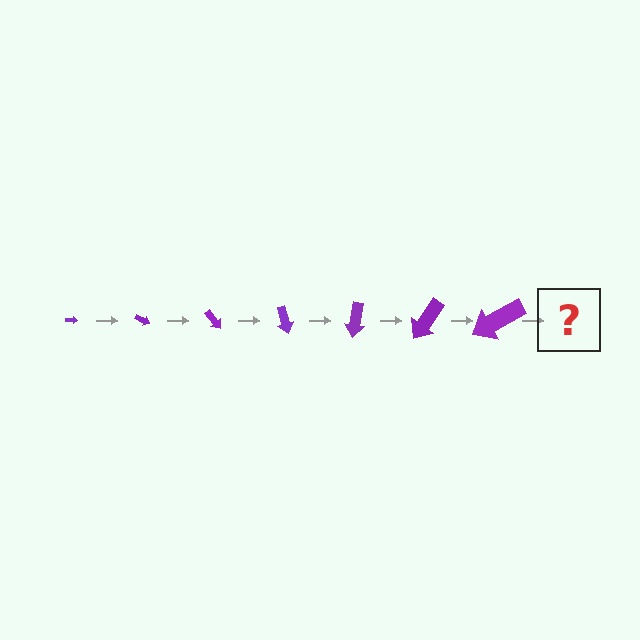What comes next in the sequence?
The next element should be an arrow, larger than the previous one and rotated 175 degrees from the start.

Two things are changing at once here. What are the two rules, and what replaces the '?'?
The two rules are that the arrow grows larger each step and it rotates 25 degrees each step. The '?' should be an arrow, larger than the previous one and rotated 175 degrees from the start.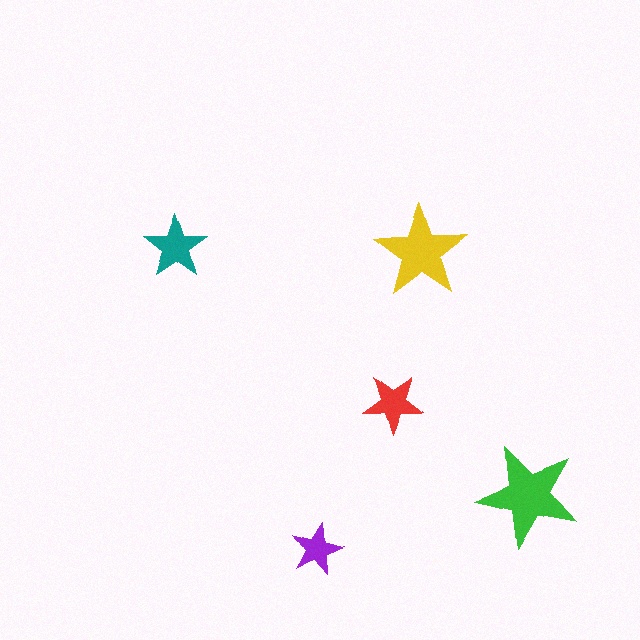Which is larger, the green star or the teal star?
The green one.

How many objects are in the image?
There are 5 objects in the image.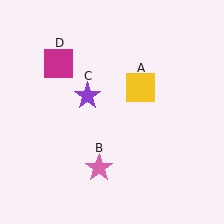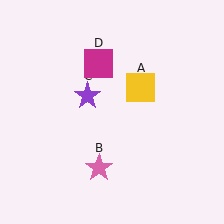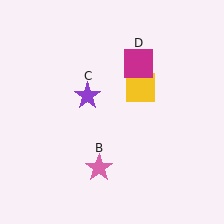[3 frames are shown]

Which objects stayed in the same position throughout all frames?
Yellow square (object A) and pink star (object B) and purple star (object C) remained stationary.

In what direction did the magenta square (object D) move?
The magenta square (object D) moved right.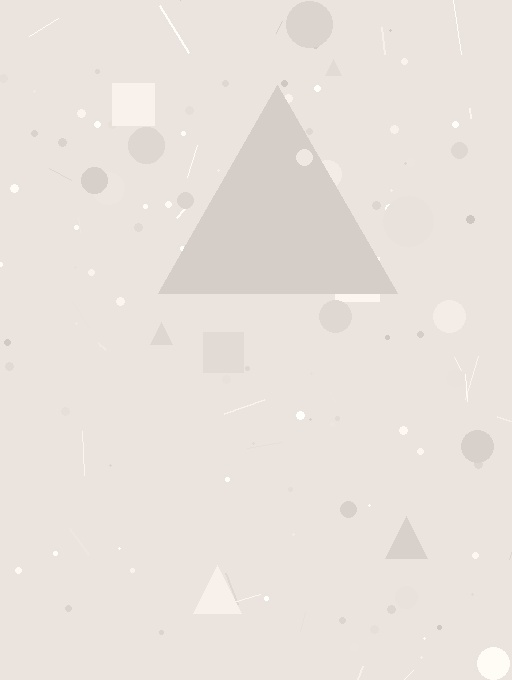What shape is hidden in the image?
A triangle is hidden in the image.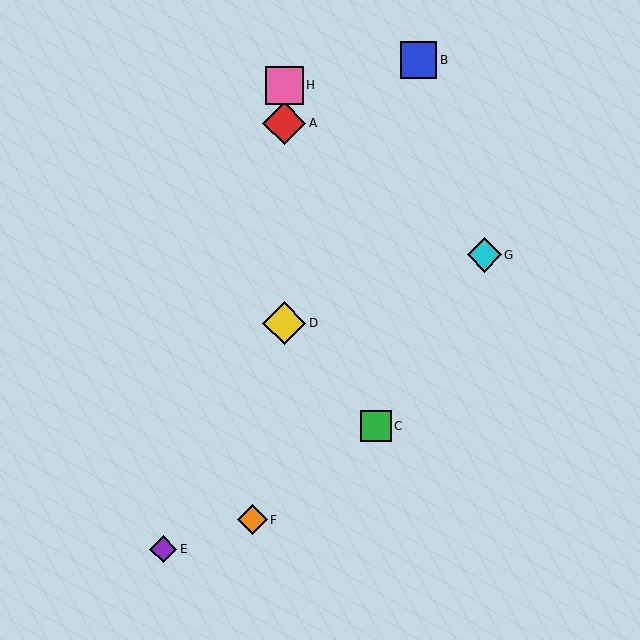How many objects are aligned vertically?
3 objects (A, D, H) are aligned vertically.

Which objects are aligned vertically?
Objects A, D, H are aligned vertically.